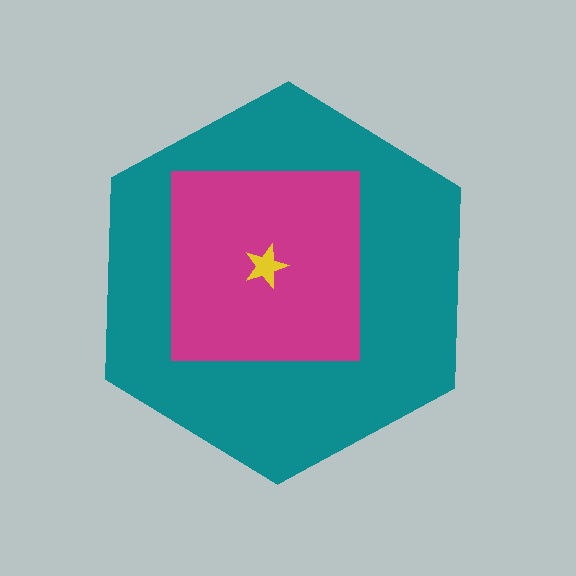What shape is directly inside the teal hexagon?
The magenta square.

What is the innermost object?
The yellow star.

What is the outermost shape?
The teal hexagon.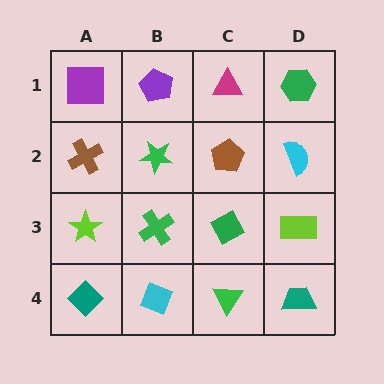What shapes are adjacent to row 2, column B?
A purple pentagon (row 1, column B), a green cross (row 3, column B), a brown cross (row 2, column A), a brown pentagon (row 2, column C).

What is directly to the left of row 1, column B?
A purple square.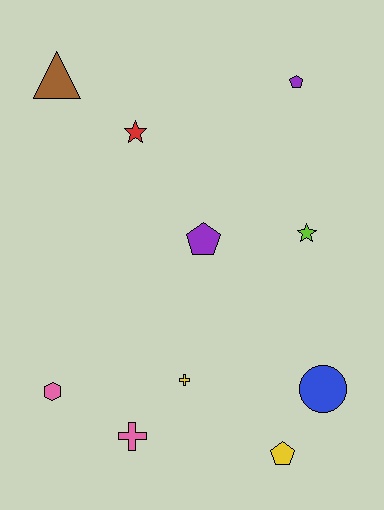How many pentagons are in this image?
There are 3 pentagons.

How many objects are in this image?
There are 10 objects.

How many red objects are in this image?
There is 1 red object.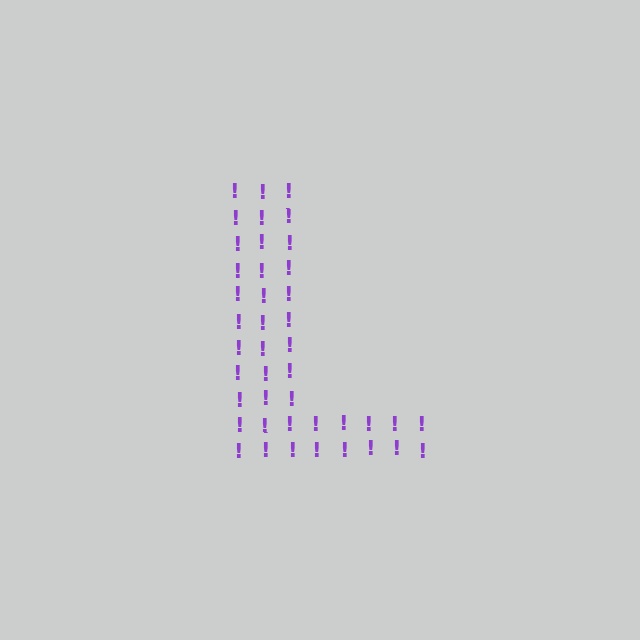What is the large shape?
The large shape is the letter L.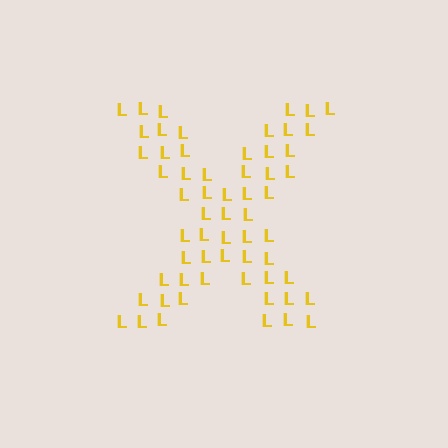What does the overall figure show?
The overall figure shows the letter X.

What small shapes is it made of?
It is made of small letter L's.